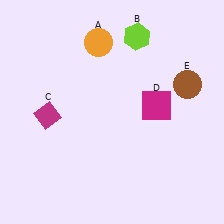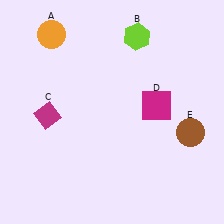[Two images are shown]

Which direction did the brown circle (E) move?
The brown circle (E) moved down.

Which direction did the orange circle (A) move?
The orange circle (A) moved left.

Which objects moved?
The objects that moved are: the orange circle (A), the brown circle (E).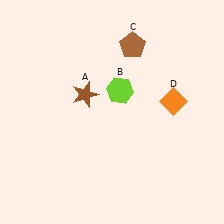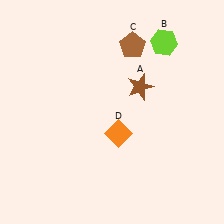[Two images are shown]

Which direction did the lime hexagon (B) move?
The lime hexagon (B) moved up.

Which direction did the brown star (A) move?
The brown star (A) moved right.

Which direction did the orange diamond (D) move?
The orange diamond (D) moved left.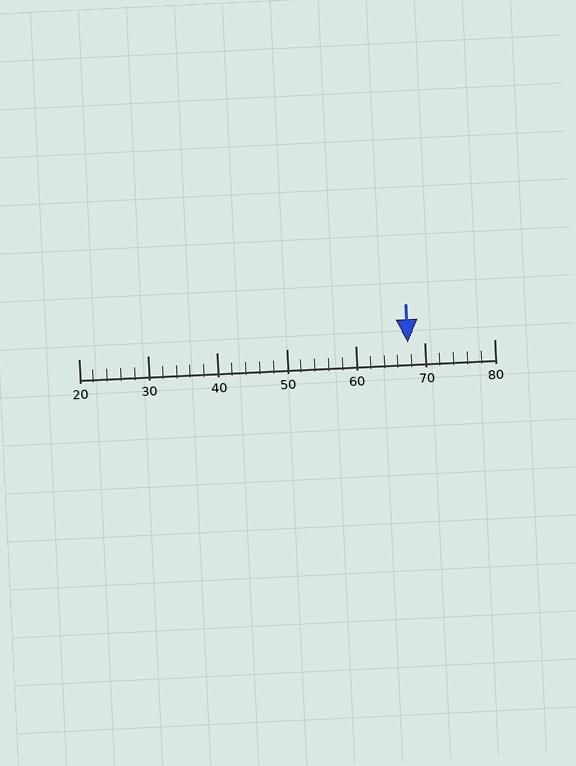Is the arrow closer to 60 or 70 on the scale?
The arrow is closer to 70.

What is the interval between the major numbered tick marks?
The major tick marks are spaced 10 units apart.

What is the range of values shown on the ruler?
The ruler shows values from 20 to 80.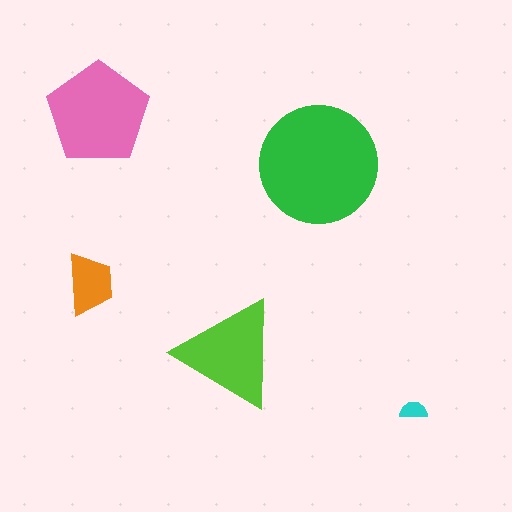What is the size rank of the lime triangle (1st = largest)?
3rd.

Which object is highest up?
The pink pentagon is topmost.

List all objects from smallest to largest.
The cyan semicircle, the orange trapezoid, the lime triangle, the pink pentagon, the green circle.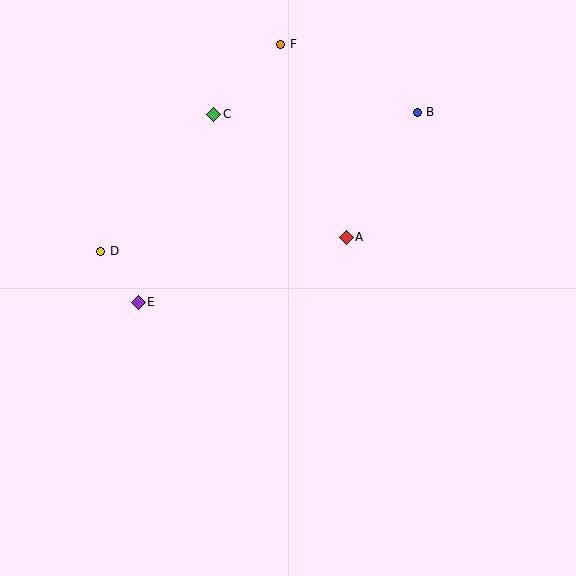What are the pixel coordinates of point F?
Point F is at (281, 44).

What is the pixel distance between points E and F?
The distance between E and F is 295 pixels.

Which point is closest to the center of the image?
Point A at (346, 238) is closest to the center.